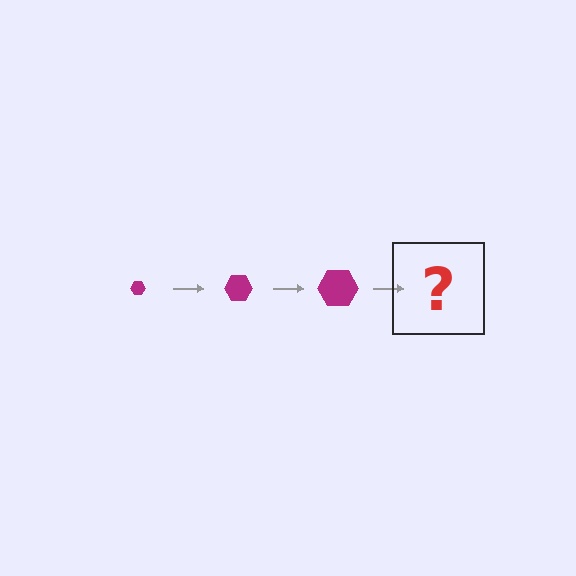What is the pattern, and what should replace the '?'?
The pattern is that the hexagon gets progressively larger each step. The '?' should be a magenta hexagon, larger than the previous one.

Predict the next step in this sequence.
The next step is a magenta hexagon, larger than the previous one.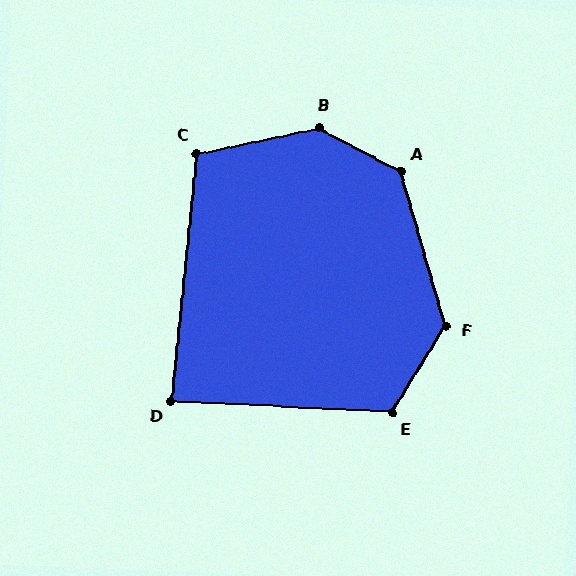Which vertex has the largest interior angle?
B, at approximately 141 degrees.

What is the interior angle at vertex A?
Approximately 134 degrees (obtuse).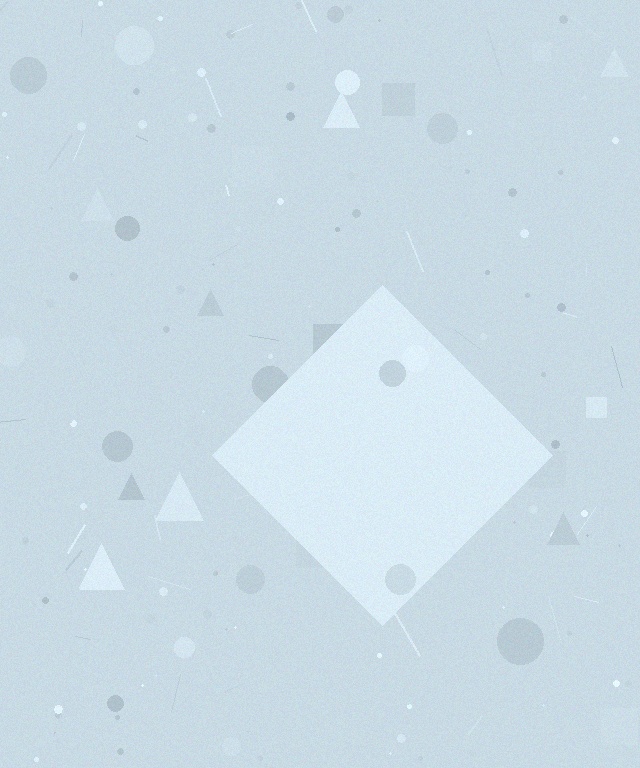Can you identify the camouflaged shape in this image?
The camouflaged shape is a diamond.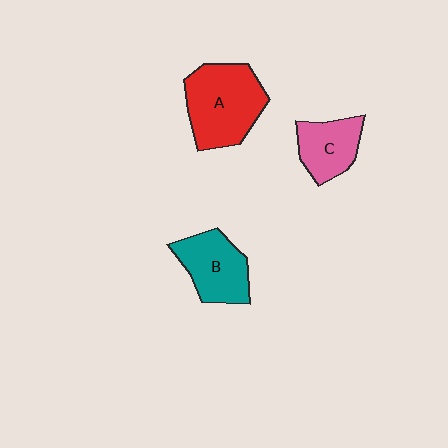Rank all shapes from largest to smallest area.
From largest to smallest: A (red), B (teal), C (pink).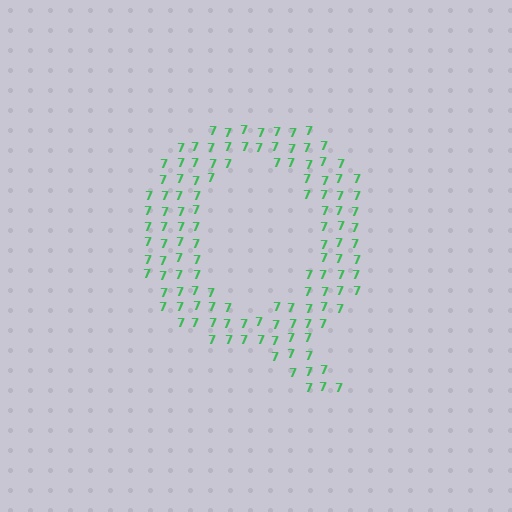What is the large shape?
The large shape is the letter Q.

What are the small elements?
The small elements are digit 7's.